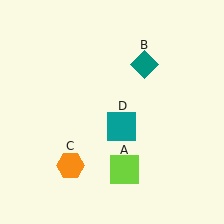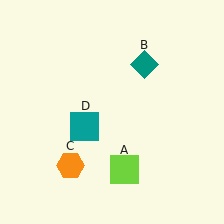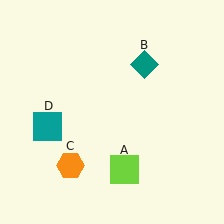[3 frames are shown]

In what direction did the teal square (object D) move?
The teal square (object D) moved left.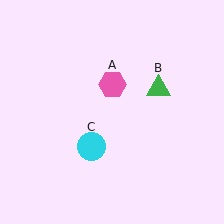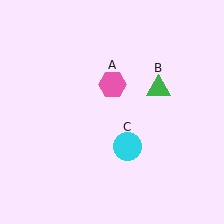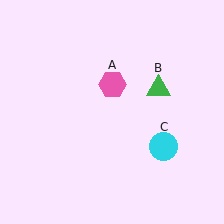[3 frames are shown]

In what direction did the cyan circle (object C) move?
The cyan circle (object C) moved right.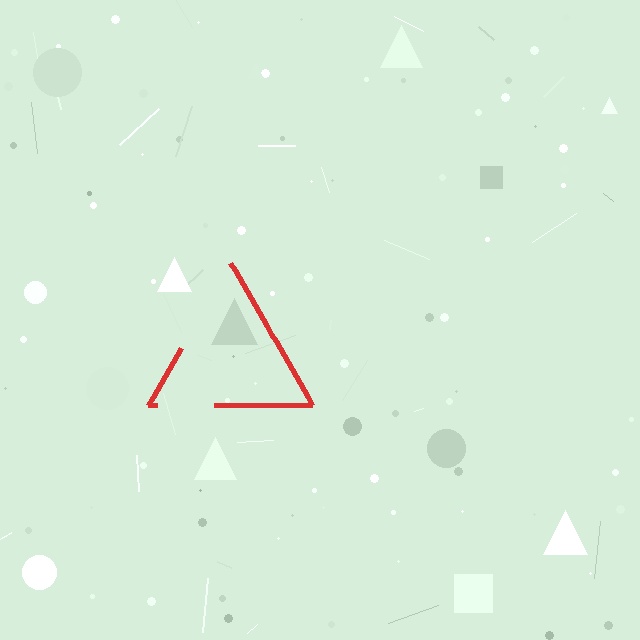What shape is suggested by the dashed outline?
The dashed outline suggests a triangle.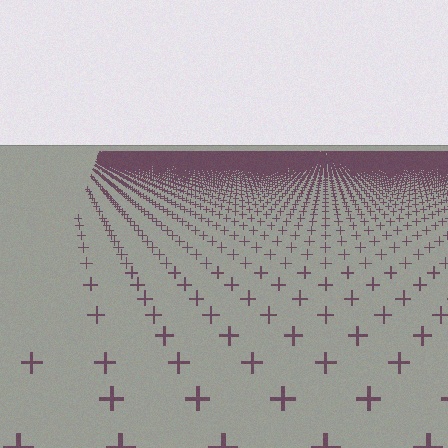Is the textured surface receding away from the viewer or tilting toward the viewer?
The surface is receding away from the viewer. Texture elements get smaller and denser toward the top.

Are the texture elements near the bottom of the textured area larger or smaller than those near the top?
Larger. Near the bottom, elements are closer to the viewer and appear at a bigger on-screen size.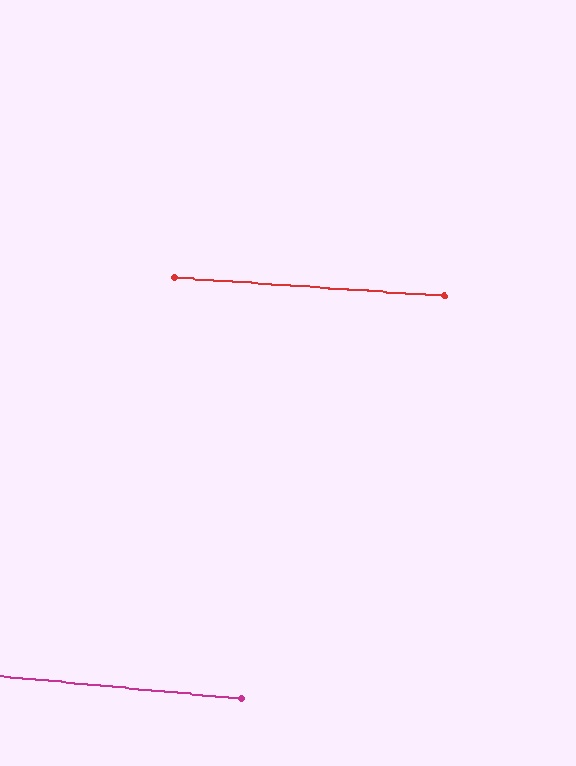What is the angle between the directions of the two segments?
Approximately 2 degrees.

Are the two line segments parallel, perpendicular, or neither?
Parallel — their directions differ by only 1.6°.